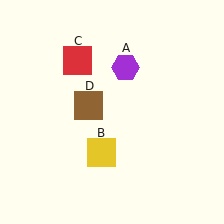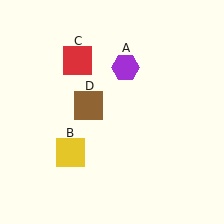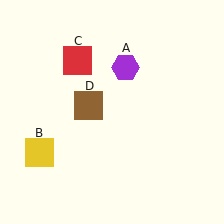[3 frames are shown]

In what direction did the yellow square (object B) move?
The yellow square (object B) moved left.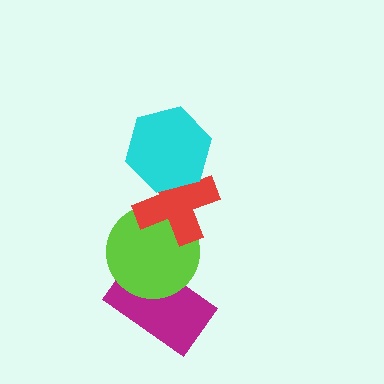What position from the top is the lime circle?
The lime circle is 3rd from the top.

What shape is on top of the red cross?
The cyan hexagon is on top of the red cross.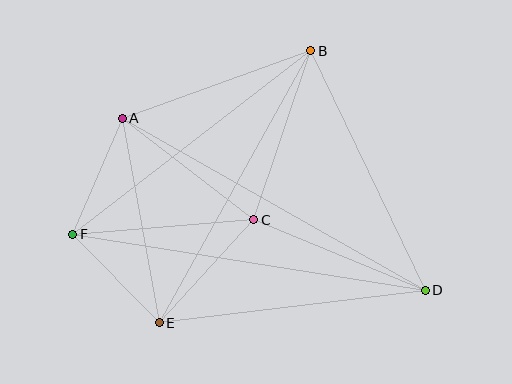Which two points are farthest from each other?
Points D and F are farthest from each other.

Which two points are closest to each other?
Points E and F are closest to each other.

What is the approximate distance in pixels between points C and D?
The distance between C and D is approximately 185 pixels.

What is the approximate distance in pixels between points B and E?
The distance between B and E is approximately 311 pixels.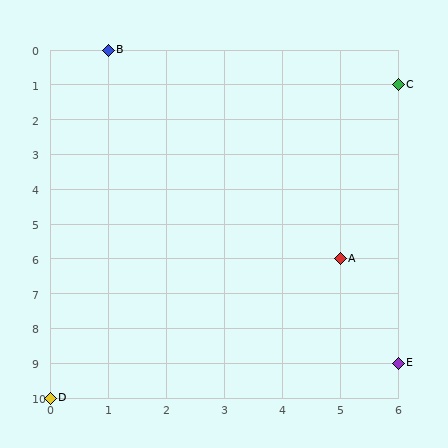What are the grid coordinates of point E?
Point E is at grid coordinates (6, 9).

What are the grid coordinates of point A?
Point A is at grid coordinates (5, 6).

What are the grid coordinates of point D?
Point D is at grid coordinates (0, 10).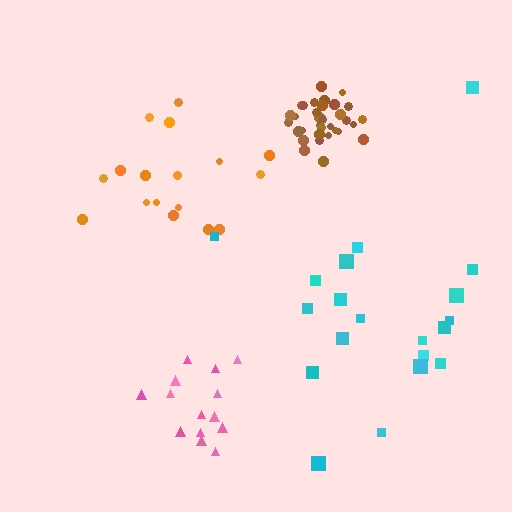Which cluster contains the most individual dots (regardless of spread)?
Brown (33).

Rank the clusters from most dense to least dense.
brown, pink, orange, cyan.